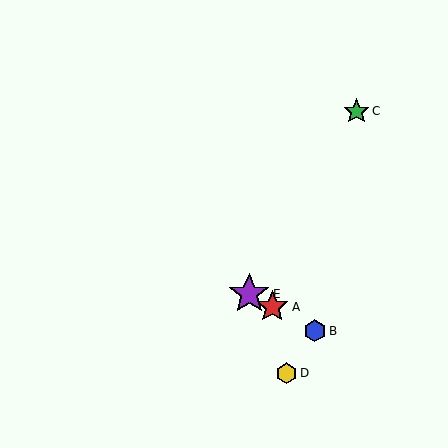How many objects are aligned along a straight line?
3 objects (A, B, E) are aligned along a straight line.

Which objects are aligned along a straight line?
Objects A, B, E are aligned along a straight line.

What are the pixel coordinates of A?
Object A is at (272, 307).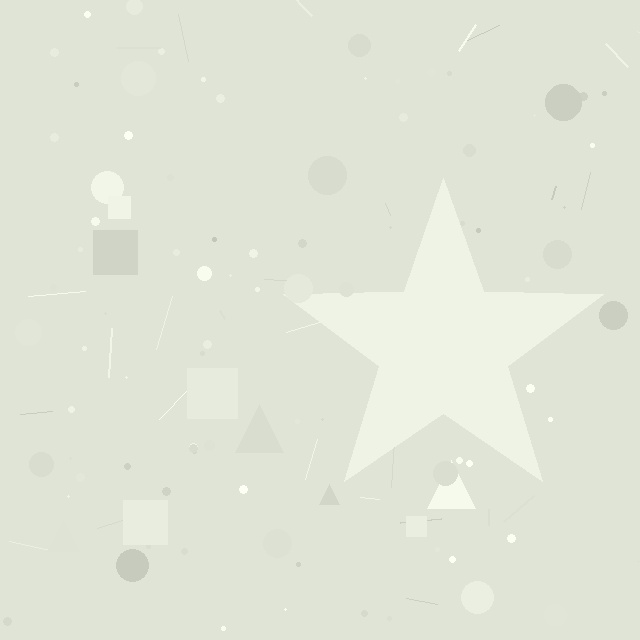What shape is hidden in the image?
A star is hidden in the image.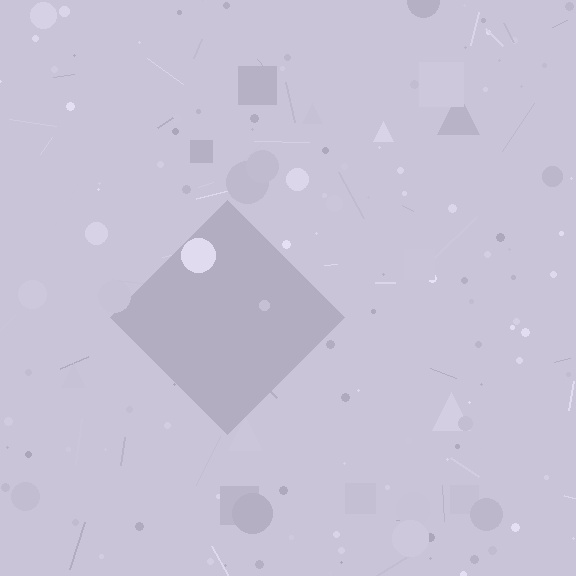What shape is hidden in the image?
A diamond is hidden in the image.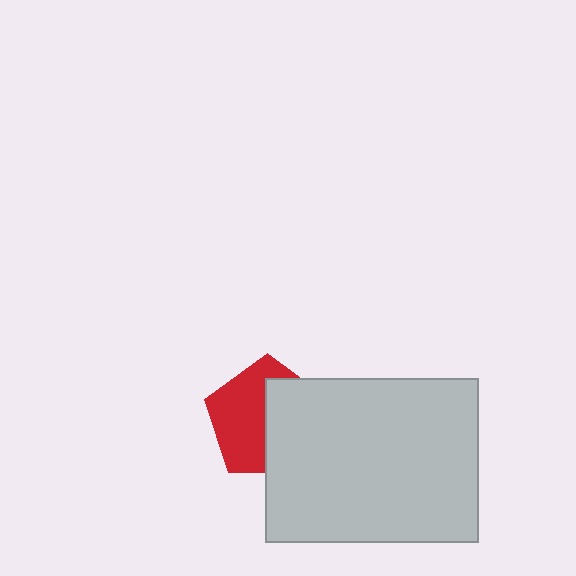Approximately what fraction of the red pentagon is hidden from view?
Roughly 48% of the red pentagon is hidden behind the light gray rectangle.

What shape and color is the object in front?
The object in front is a light gray rectangle.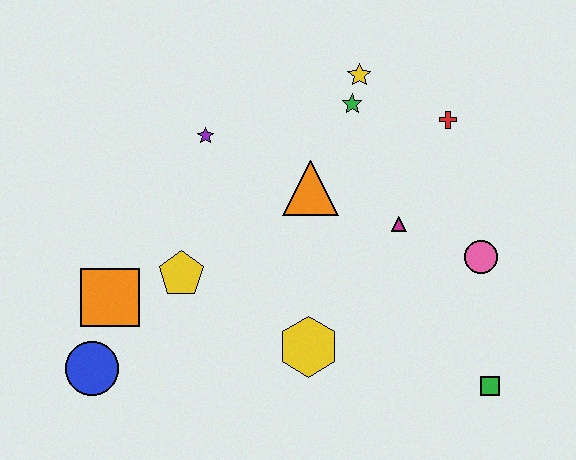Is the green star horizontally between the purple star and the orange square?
No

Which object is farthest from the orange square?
The green square is farthest from the orange square.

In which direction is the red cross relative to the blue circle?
The red cross is to the right of the blue circle.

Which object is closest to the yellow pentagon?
The orange square is closest to the yellow pentagon.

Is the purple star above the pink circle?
Yes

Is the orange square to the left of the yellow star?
Yes